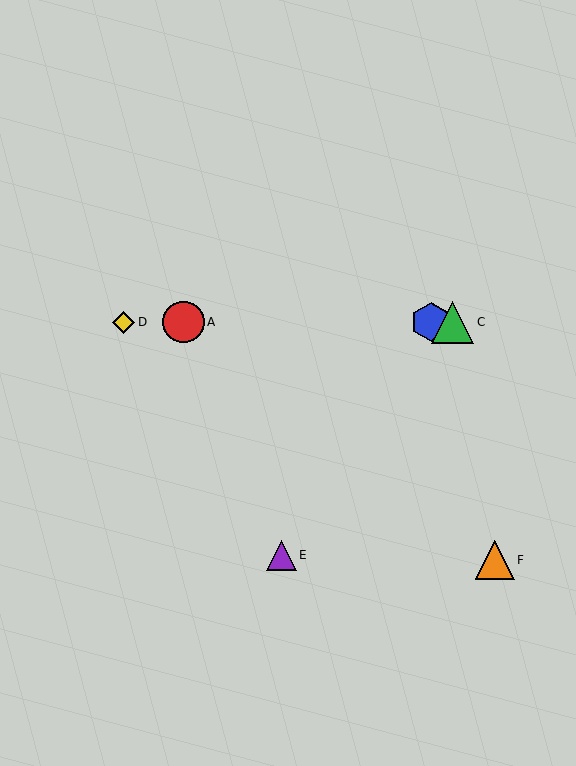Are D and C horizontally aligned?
Yes, both are at y≈322.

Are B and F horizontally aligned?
No, B is at y≈322 and F is at y≈560.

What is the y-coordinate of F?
Object F is at y≈560.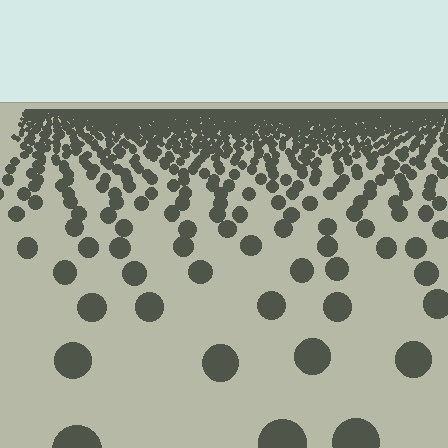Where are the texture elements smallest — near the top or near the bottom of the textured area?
Near the top.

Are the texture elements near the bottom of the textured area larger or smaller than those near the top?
Larger. Near the bottom, elements are closer to the viewer and appear at a bigger on-screen size.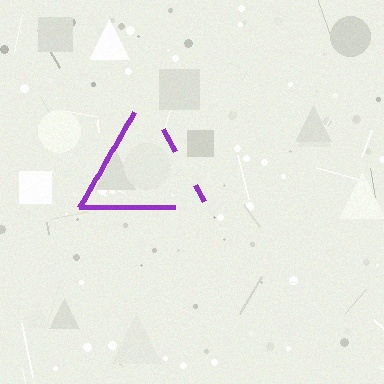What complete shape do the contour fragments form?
The contour fragments form a triangle.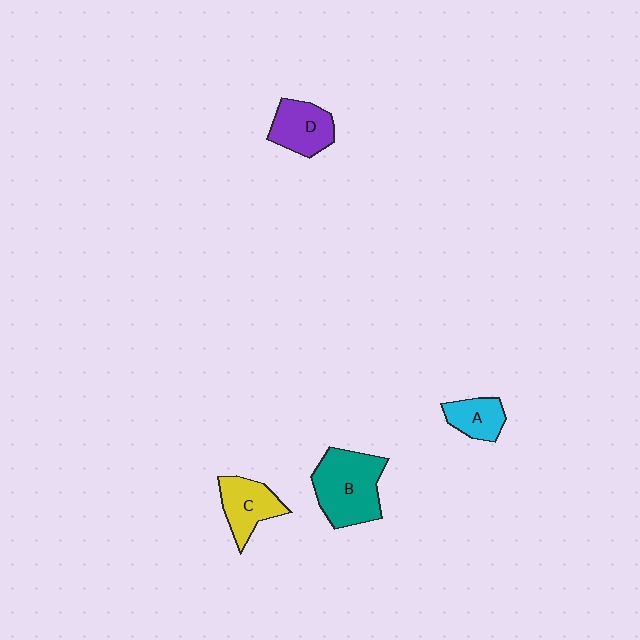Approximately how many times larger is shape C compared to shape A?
Approximately 1.4 times.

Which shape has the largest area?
Shape B (teal).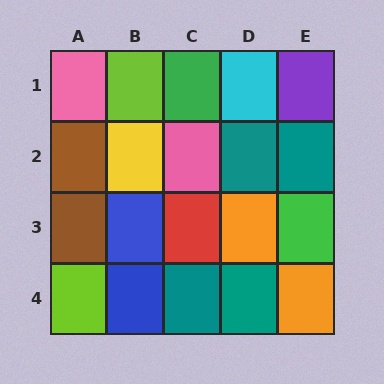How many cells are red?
1 cell is red.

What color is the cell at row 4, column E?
Orange.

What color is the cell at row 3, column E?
Green.